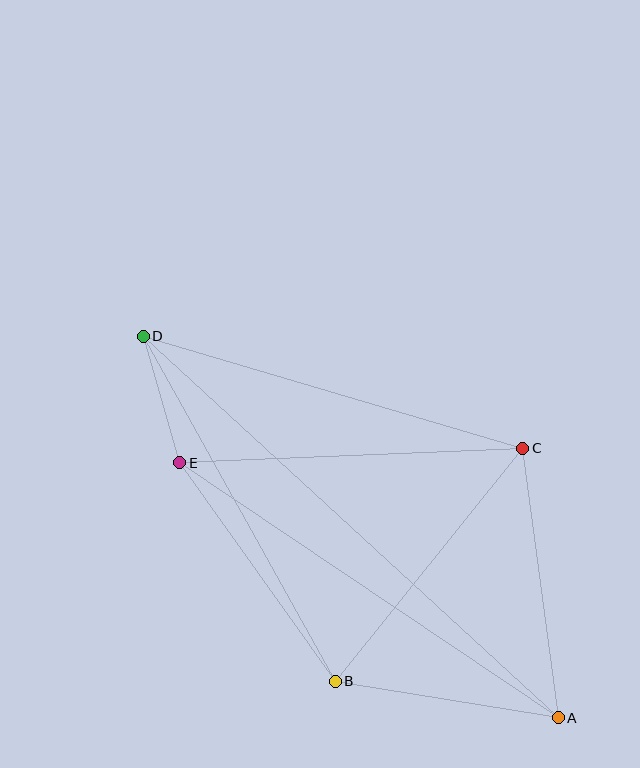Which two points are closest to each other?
Points D and E are closest to each other.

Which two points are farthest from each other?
Points A and D are farthest from each other.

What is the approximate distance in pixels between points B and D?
The distance between B and D is approximately 395 pixels.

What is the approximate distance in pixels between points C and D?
The distance between C and D is approximately 396 pixels.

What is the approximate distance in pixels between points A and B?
The distance between A and B is approximately 226 pixels.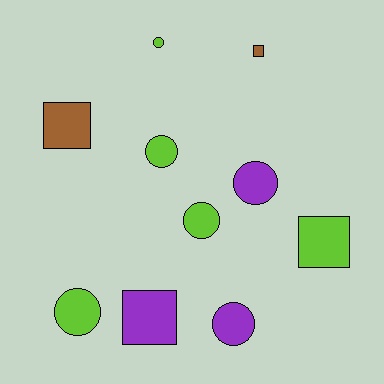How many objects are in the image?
There are 10 objects.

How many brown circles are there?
There are no brown circles.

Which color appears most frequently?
Lime, with 5 objects.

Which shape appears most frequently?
Circle, with 6 objects.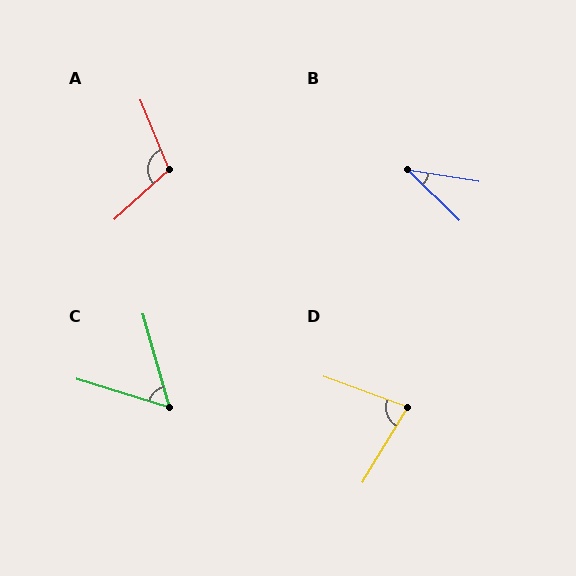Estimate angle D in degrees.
Approximately 79 degrees.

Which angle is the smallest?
B, at approximately 35 degrees.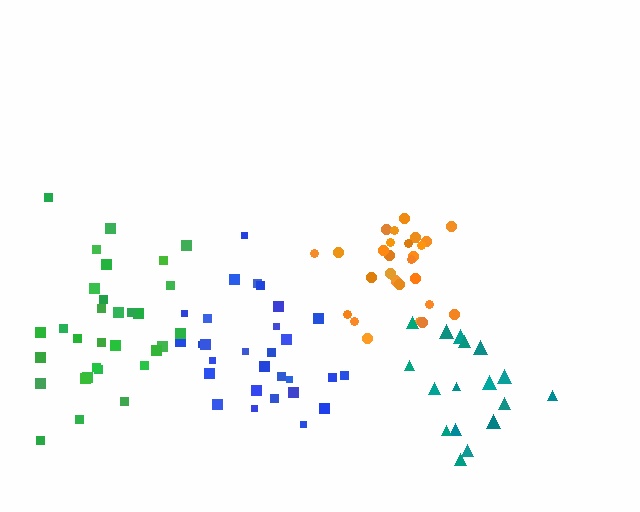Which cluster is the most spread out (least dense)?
Blue.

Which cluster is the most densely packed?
Orange.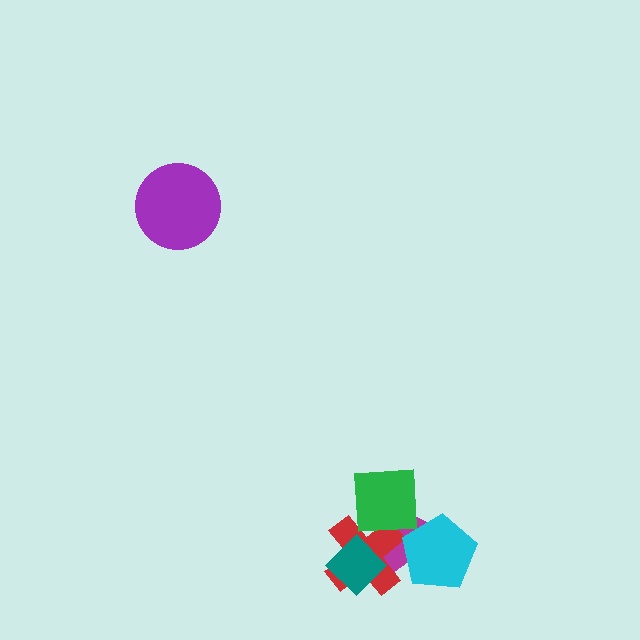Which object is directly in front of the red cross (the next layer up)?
The teal diamond is directly in front of the red cross.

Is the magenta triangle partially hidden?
Yes, it is partially covered by another shape.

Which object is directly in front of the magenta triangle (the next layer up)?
The red cross is directly in front of the magenta triangle.